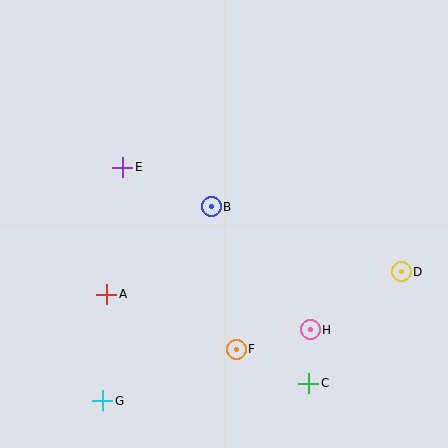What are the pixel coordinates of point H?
Point H is at (310, 330).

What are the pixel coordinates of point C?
Point C is at (309, 383).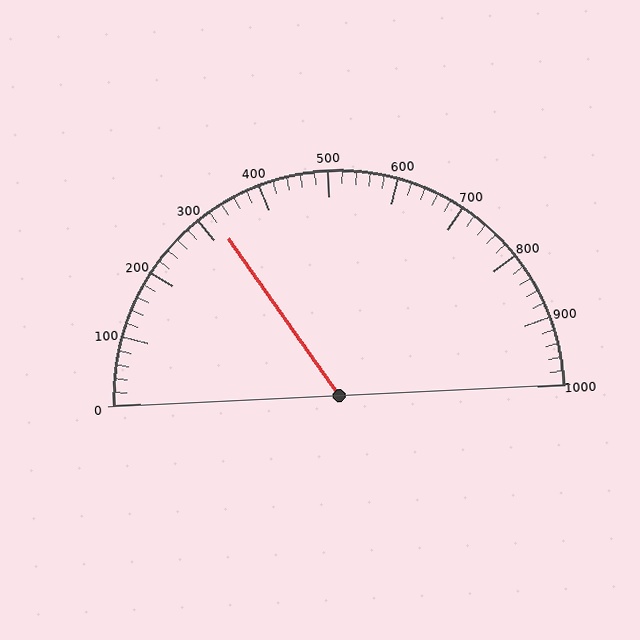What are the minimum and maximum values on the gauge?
The gauge ranges from 0 to 1000.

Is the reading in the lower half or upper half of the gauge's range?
The reading is in the lower half of the range (0 to 1000).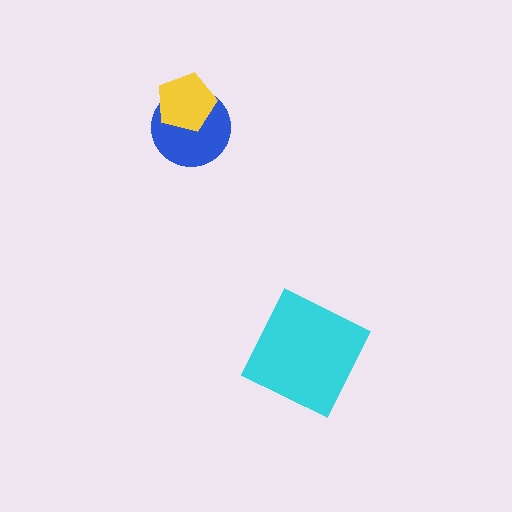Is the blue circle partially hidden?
Yes, it is partially covered by another shape.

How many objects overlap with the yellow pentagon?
1 object overlaps with the yellow pentagon.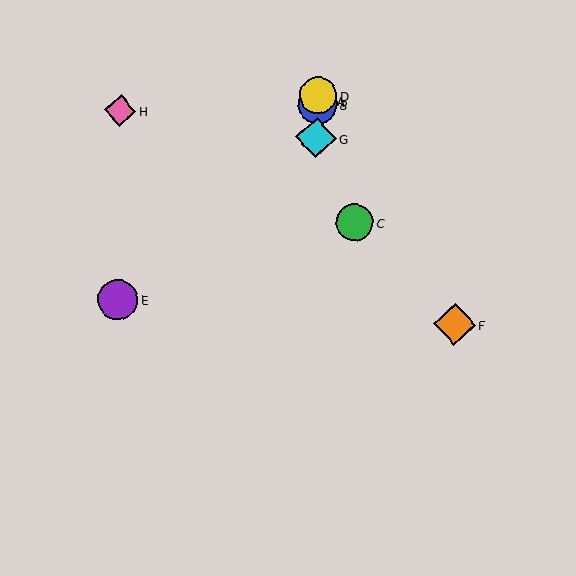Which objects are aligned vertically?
Objects A, B, D, G are aligned vertically.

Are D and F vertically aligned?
No, D is at x≈318 and F is at x≈455.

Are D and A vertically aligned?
Yes, both are at x≈318.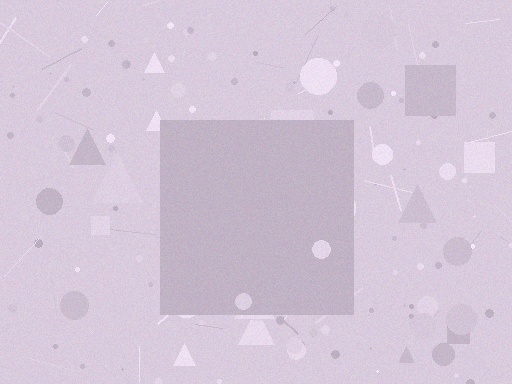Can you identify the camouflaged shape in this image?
The camouflaged shape is a square.